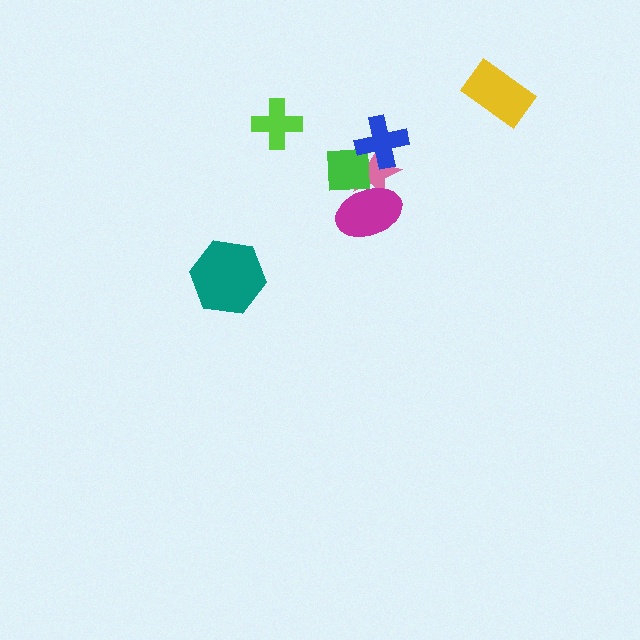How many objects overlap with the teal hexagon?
0 objects overlap with the teal hexagon.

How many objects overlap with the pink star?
3 objects overlap with the pink star.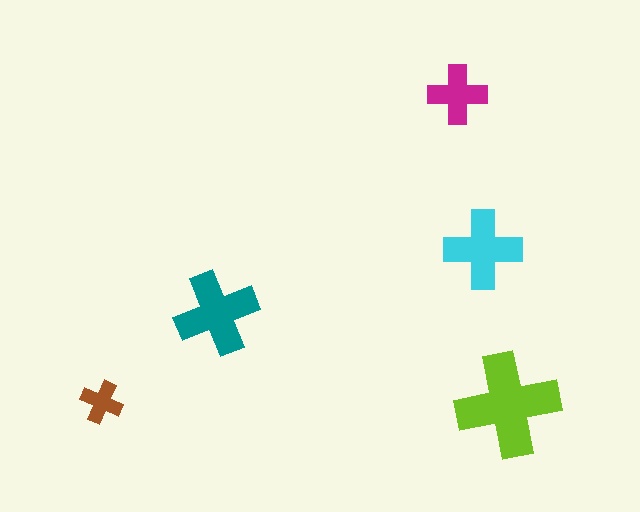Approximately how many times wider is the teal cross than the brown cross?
About 2 times wider.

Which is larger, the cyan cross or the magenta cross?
The cyan one.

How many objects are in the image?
There are 5 objects in the image.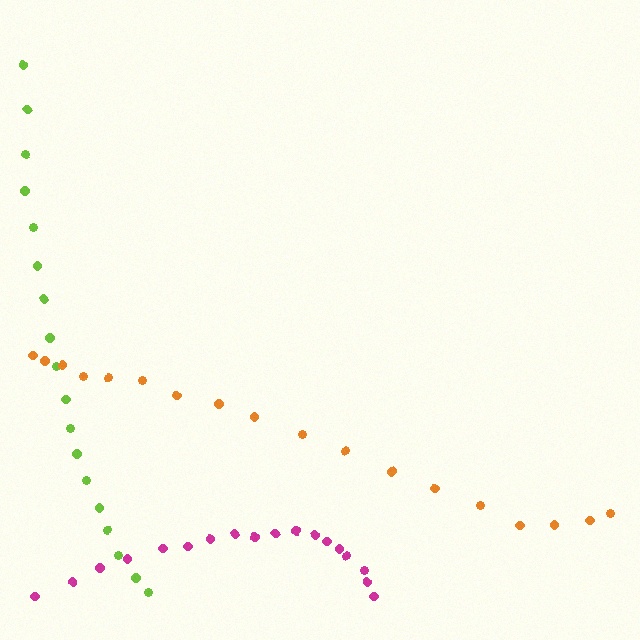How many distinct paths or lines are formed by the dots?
There are 3 distinct paths.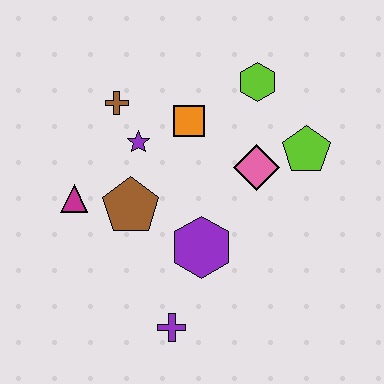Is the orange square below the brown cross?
Yes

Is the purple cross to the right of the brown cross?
Yes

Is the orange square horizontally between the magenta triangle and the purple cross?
No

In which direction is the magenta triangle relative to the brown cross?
The magenta triangle is below the brown cross.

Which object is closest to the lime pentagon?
The pink diamond is closest to the lime pentagon.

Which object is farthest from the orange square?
The purple cross is farthest from the orange square.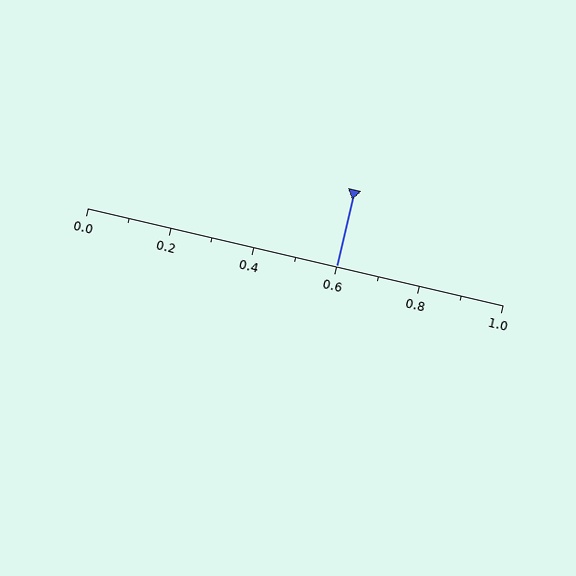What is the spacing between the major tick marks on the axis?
The major ticks are spaced 0.2 apart.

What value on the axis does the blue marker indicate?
The marker indicates approximately 0.6.